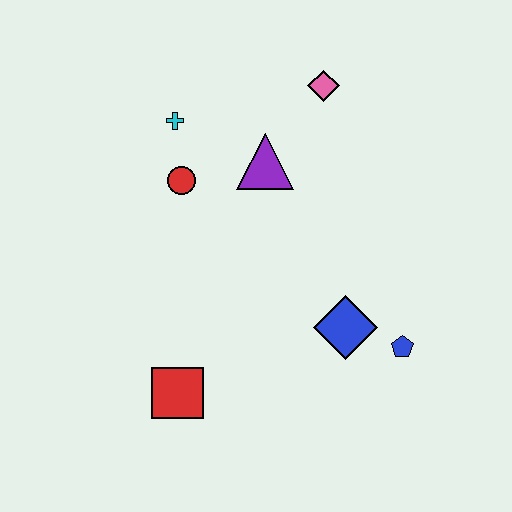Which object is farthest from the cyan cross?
The blue pentagon is farthest from the cyan cross.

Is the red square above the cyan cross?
No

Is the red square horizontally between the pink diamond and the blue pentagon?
No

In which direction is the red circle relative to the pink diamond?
The red circle is to the left of the pink diamond.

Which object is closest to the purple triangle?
The red circle is closest to the purple triangle.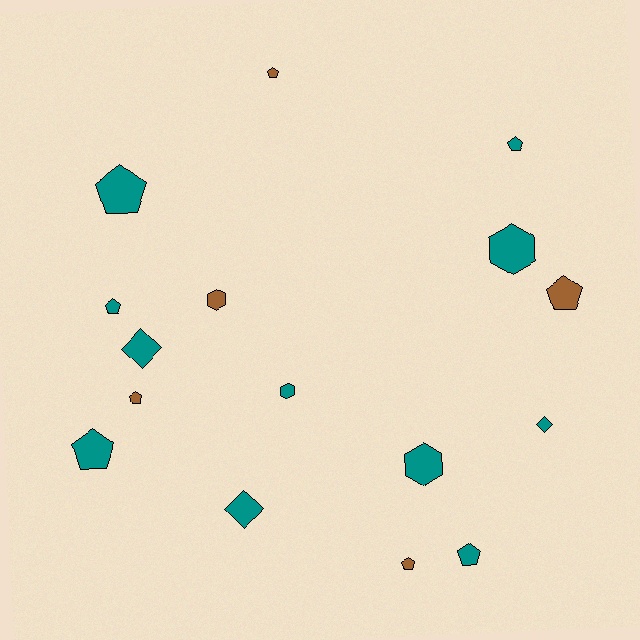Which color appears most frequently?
Teal, with 11 objects.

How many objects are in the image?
There are 16 objects.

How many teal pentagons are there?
There are 5 teal pentagons.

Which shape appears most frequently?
Pentagon, with 9 objects.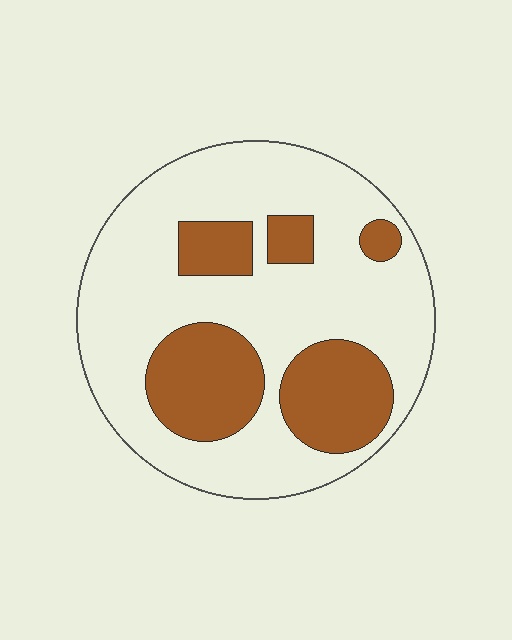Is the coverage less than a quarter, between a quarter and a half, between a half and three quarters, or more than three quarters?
Between a quarter and a half.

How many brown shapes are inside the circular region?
5.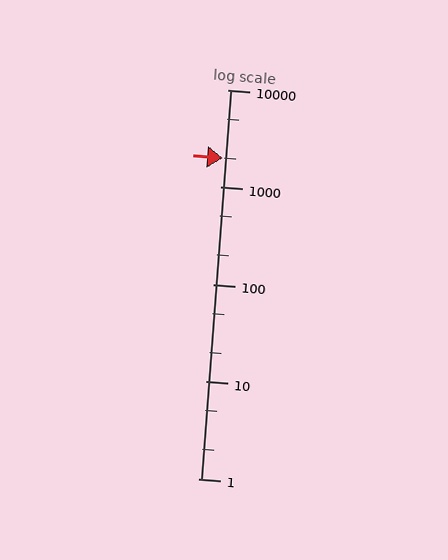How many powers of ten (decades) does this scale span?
The scale spans 4 decades, from 1 to 10000.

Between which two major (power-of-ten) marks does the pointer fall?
The pointer is between 1000 and 10000.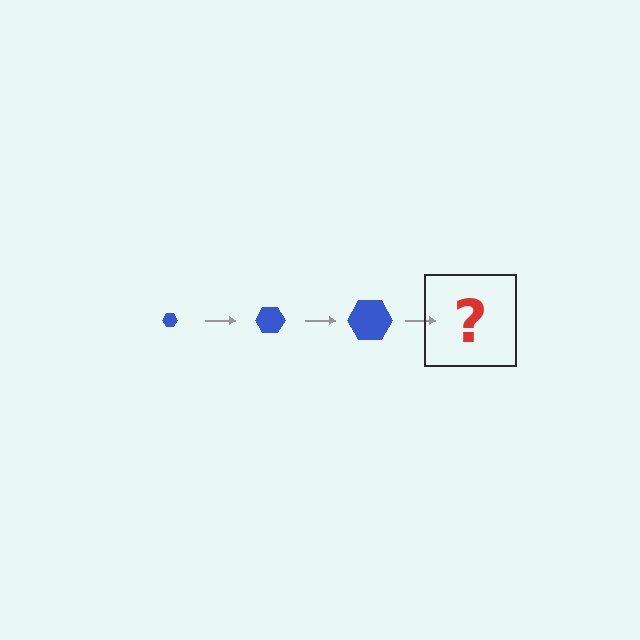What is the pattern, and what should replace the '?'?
The pattern is that the hexagon gets progressively larger each step. The '?' should be a blue hexagon, larger than the previous one.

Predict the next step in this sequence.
The next step is a blue hexagon, larger than the previous one.